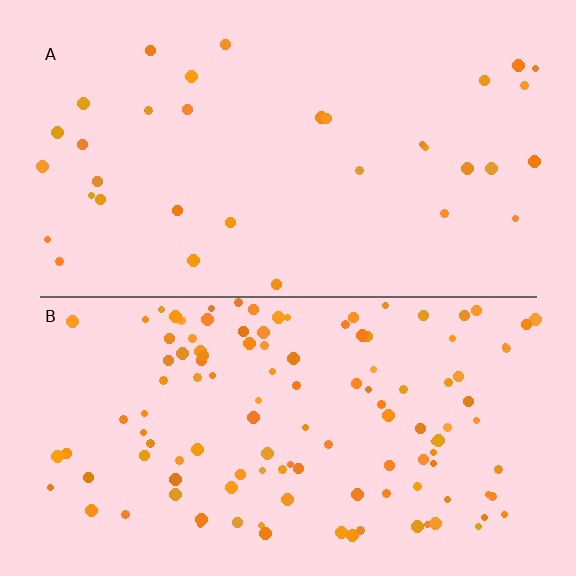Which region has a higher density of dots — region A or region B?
B (the bottom).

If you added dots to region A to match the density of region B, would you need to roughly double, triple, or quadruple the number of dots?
Approximately quadruple.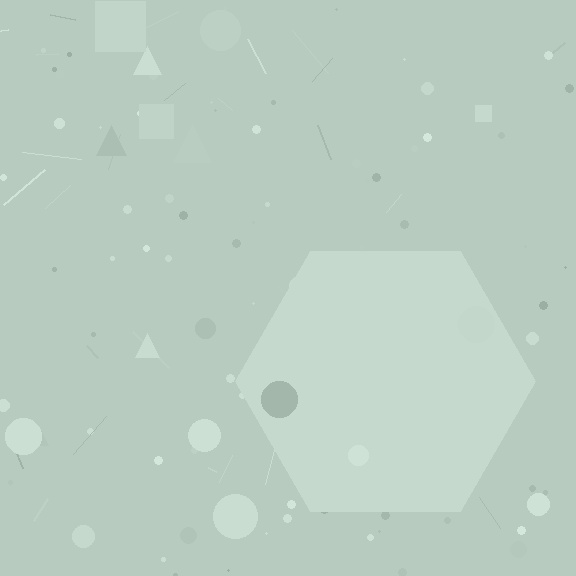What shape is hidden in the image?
A hexagon is hidden in the image.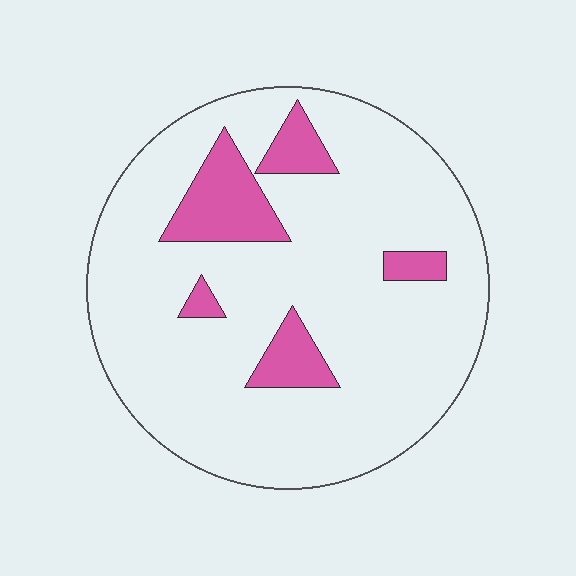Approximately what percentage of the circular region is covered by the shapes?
Approximately 15%.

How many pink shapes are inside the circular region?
5.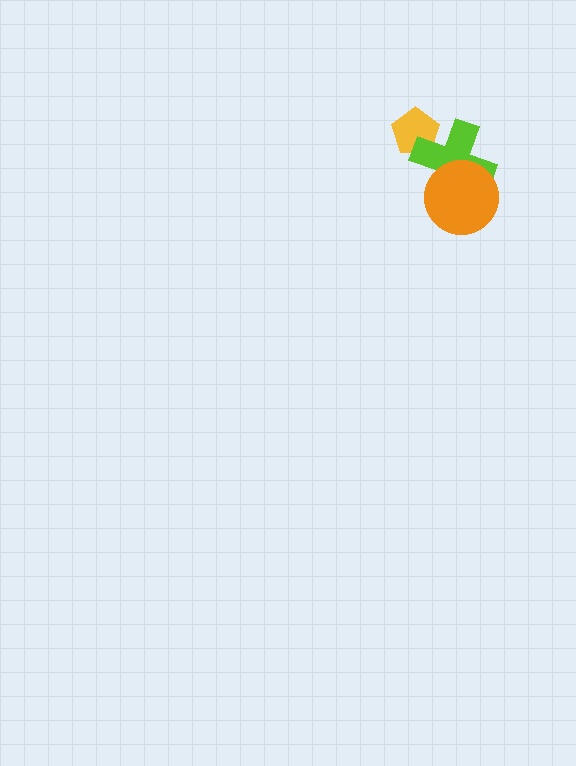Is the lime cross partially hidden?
Yes, it is partially covered by another shape.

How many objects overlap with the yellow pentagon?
1 object overlaps with the yellow pentagon.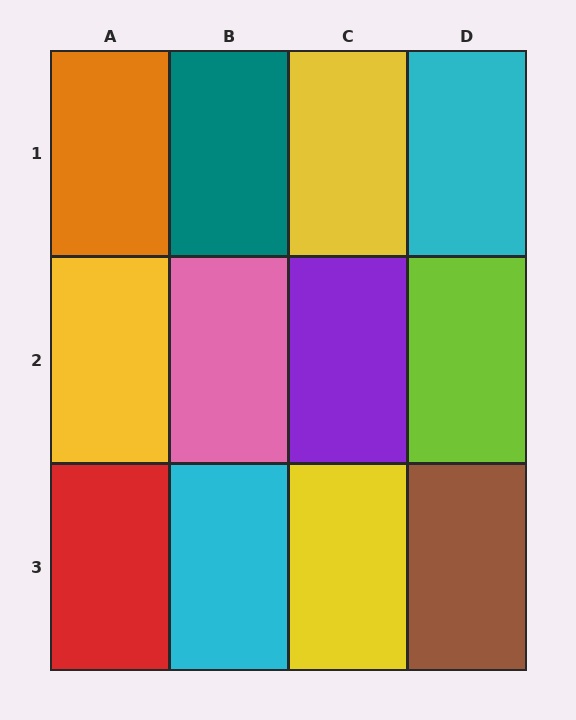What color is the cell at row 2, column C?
Purple.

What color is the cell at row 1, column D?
Cyan.